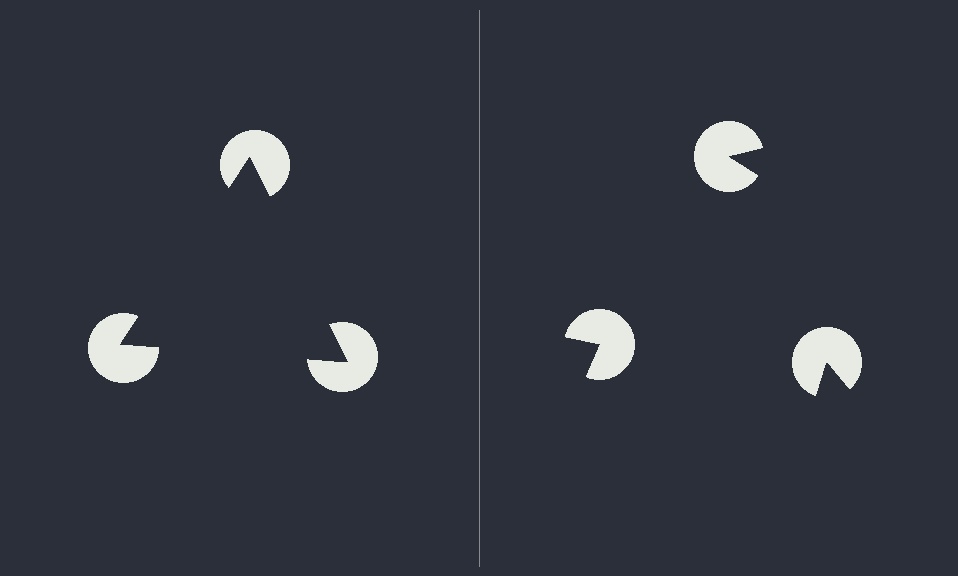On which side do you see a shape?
An illusory triangle appears on the left side. On the right side the wedge cuts are rotated, so no coherent shape forms.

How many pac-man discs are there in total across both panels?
6 — 3 on each side.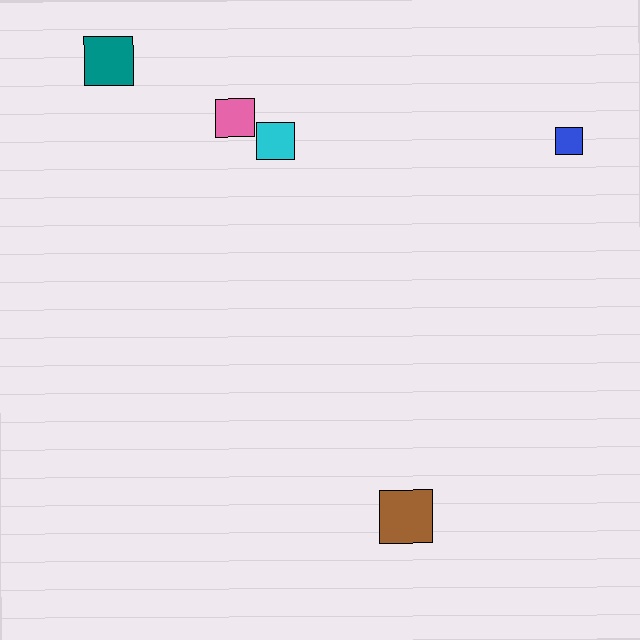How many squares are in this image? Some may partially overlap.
There are 5 squares.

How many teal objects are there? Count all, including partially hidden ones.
There is 1 teal object.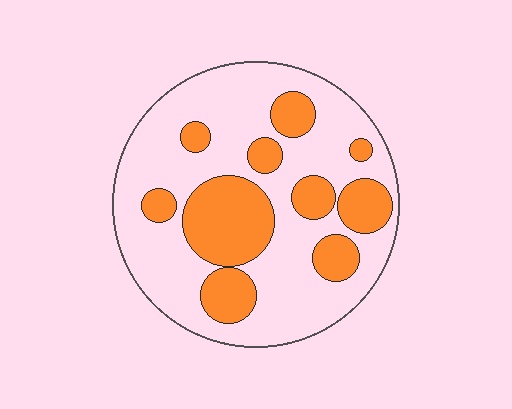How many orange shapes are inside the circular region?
10.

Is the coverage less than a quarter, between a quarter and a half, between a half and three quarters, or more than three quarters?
Between a quarter and a half.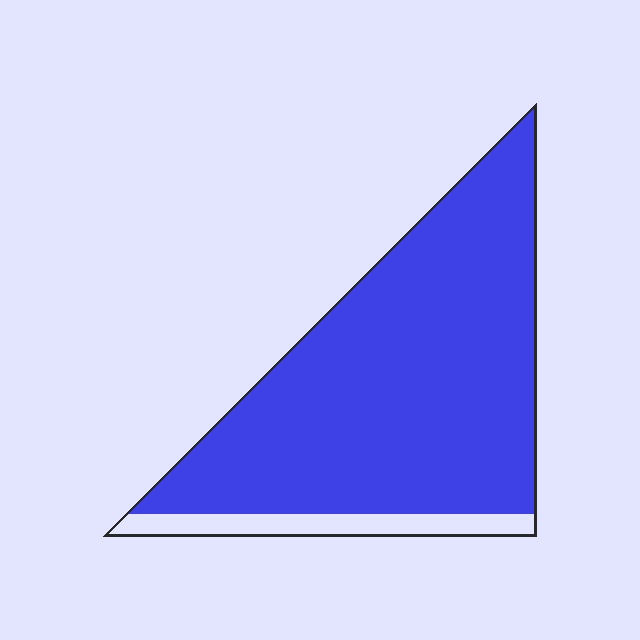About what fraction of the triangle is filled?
About nine tenths (9/10).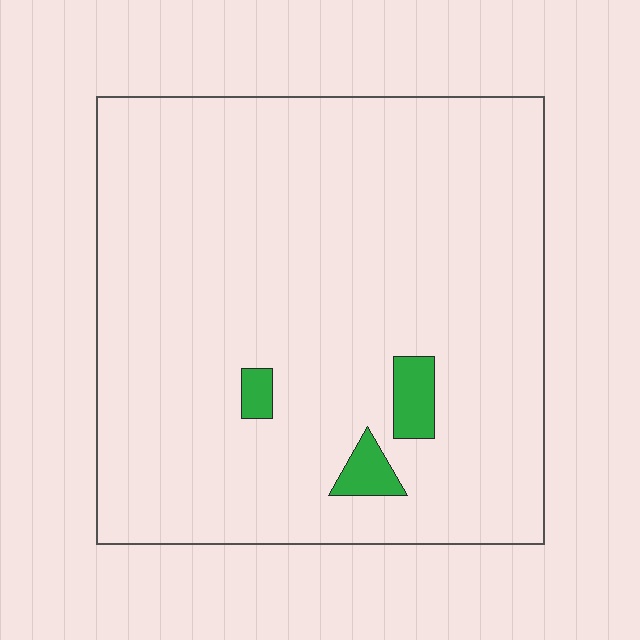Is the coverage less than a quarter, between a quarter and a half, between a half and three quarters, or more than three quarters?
Less than a quarter.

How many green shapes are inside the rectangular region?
3.